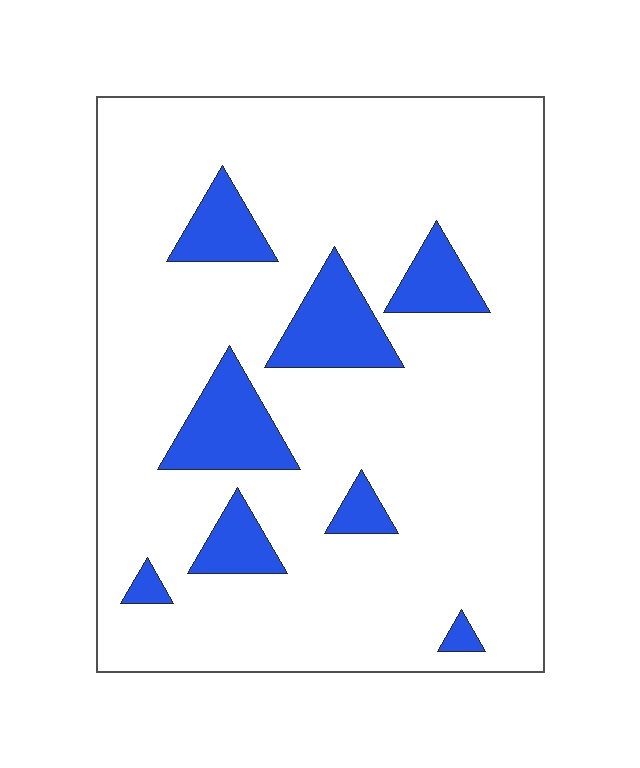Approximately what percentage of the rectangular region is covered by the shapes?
Approximately 15%.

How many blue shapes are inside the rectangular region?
8.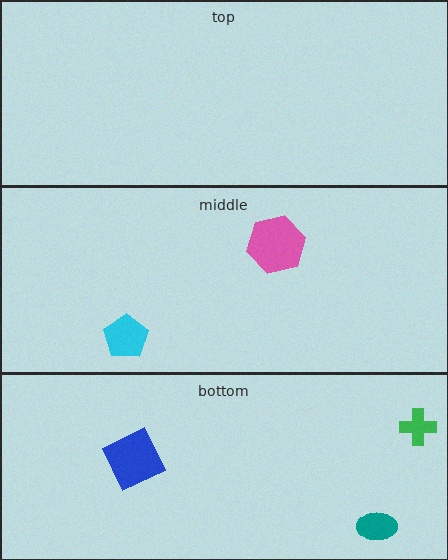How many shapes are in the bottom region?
3.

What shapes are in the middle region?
The pink hexagon, the cyan pentagon.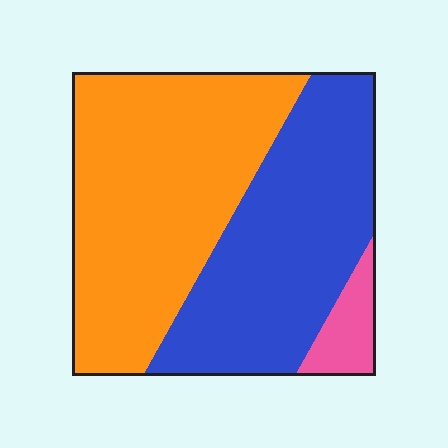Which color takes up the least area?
Pink, at roughly 5%.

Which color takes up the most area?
Orange, at roughly 50%.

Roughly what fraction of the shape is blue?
Blue covers roughly 40% of the shape.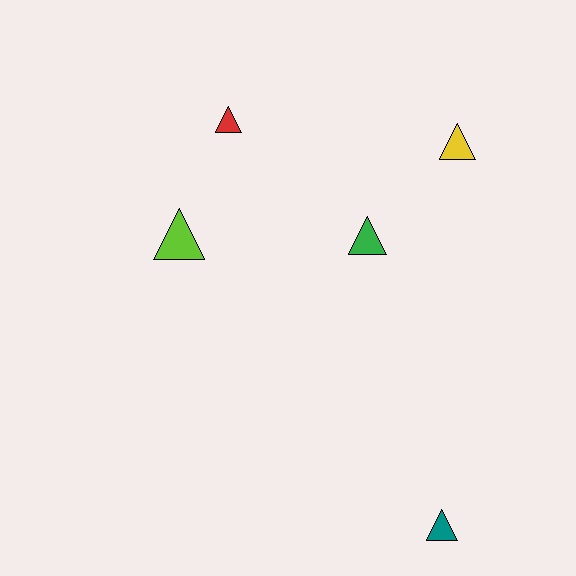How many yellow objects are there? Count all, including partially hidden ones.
There is 1 yellow object.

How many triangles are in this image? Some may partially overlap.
There are 5 triangles.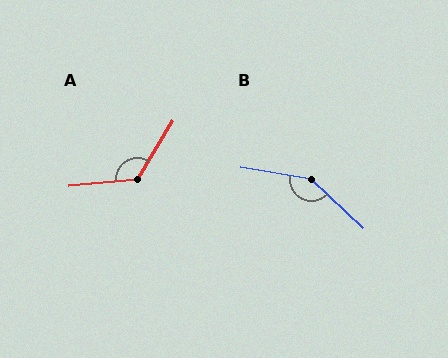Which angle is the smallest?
A, at approximately 127 degrees.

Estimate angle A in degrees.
Approximately 127 degrees.